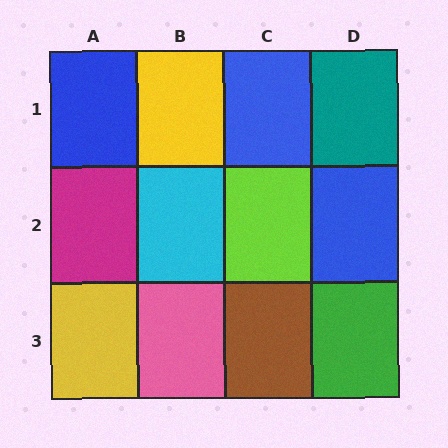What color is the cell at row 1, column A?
Blue.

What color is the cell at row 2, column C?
Lime.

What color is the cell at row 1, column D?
Teal.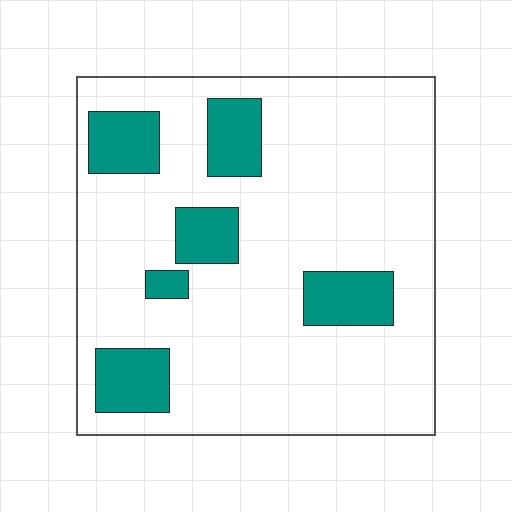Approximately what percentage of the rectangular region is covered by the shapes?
Approximately 20%.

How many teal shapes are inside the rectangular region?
6.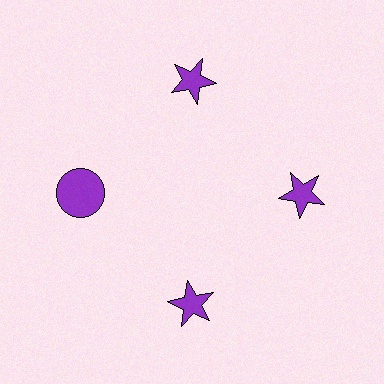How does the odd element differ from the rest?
It has a different shape: circle instead of star.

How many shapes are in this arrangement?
There are 4 shapes arranged in a ring pattern.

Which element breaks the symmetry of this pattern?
The purple circle at roughly the 9 o'clock position breaks the symmetry. All other shapes are purple stars.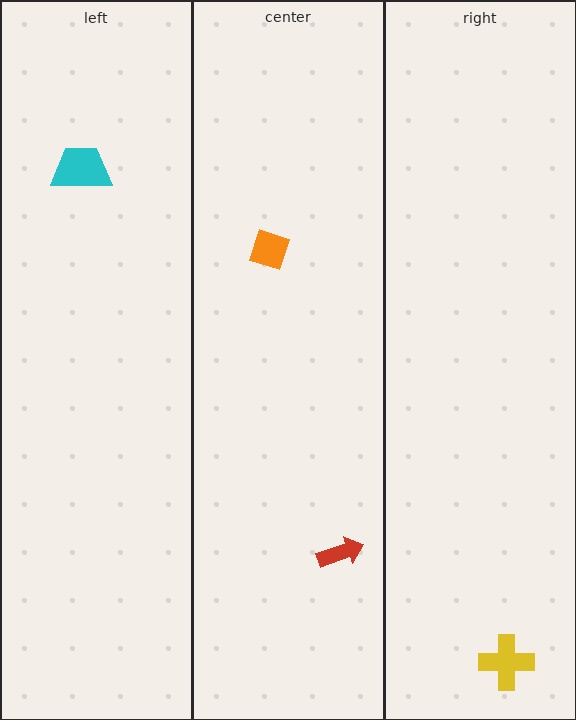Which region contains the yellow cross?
The right region.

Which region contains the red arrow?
The center region.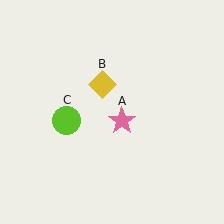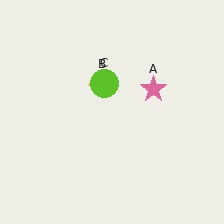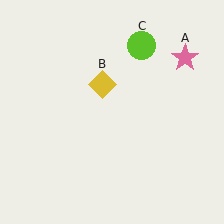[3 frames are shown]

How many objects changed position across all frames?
2 objects changed position: pink star (object A), lime circle (object C).